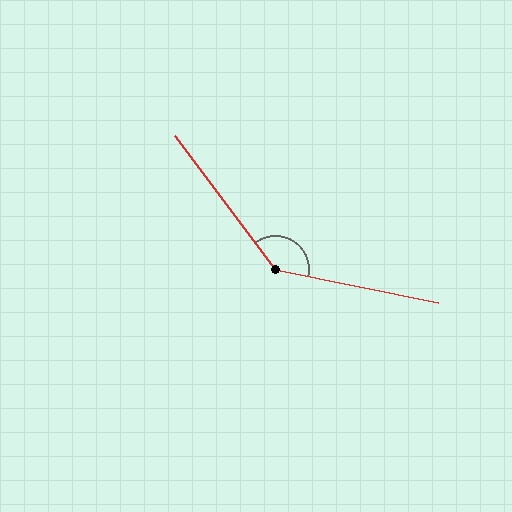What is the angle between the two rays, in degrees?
Approximately 138 degrees.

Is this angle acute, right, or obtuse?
It is obtuse.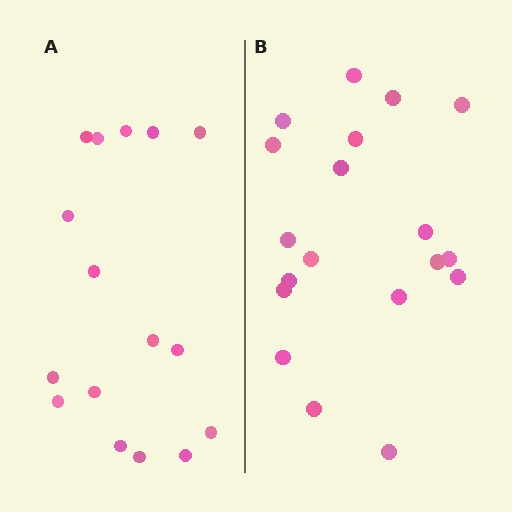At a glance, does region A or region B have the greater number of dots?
Region B (the right region) has more dots.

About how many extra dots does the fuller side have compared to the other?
Region B has just a few more — roughly 2 or 3 more dots than region A.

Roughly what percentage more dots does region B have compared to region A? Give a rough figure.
About 20% more.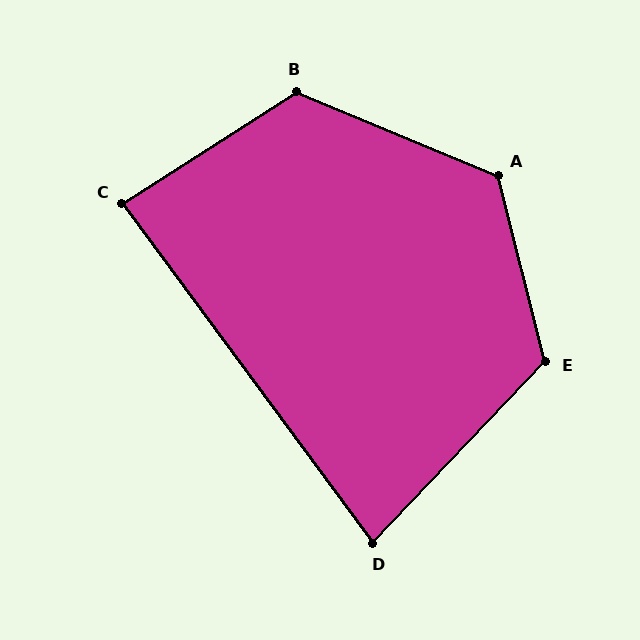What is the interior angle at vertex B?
Approximately 125 degrees (obtuse).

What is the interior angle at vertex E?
Approximately 122 degrees (obtuse).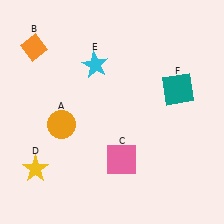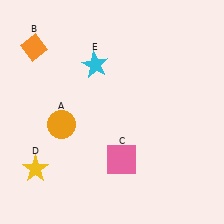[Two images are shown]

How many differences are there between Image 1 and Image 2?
There is 1 difference between the two images.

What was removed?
The teal square (F) was removed in Image 2.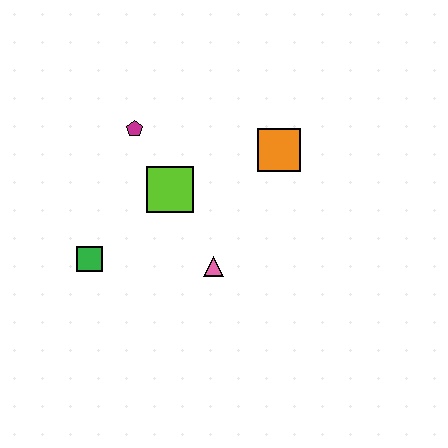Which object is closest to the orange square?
The lime square is closest to the orange square.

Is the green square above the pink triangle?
Yes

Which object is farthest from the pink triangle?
The magenta pentagon is farthest from the pink triangle.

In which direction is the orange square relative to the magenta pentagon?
The orange square is to the right of the magenta pentagon.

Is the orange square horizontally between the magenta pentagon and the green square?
No